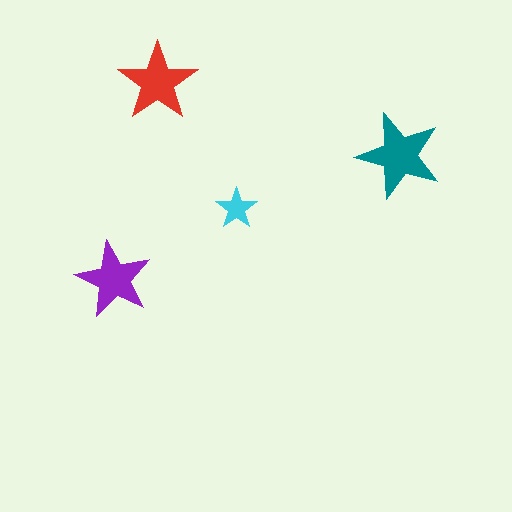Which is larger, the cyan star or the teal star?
The teal one.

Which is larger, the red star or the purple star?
The red one.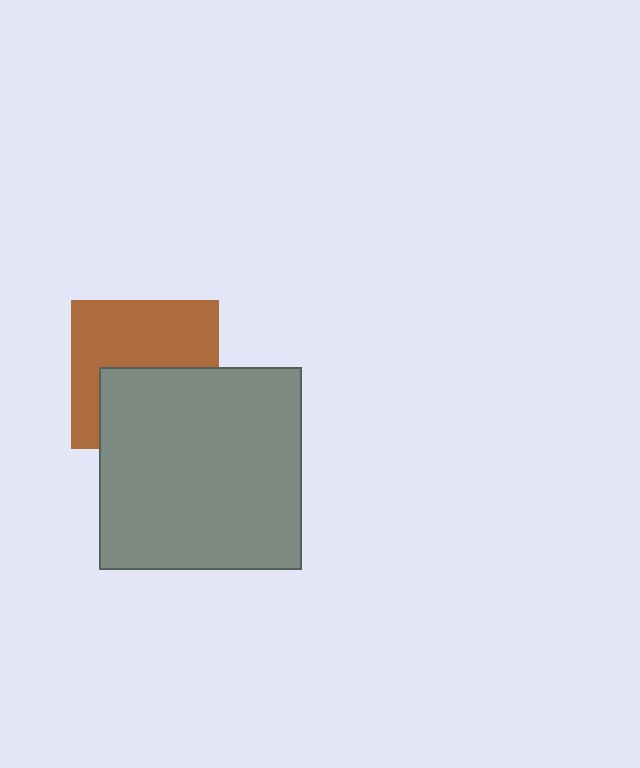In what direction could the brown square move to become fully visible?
The brown square could move up. That would shift it out from behind the gray square entirely.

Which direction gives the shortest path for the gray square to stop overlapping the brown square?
Moving down gives the shortest separation.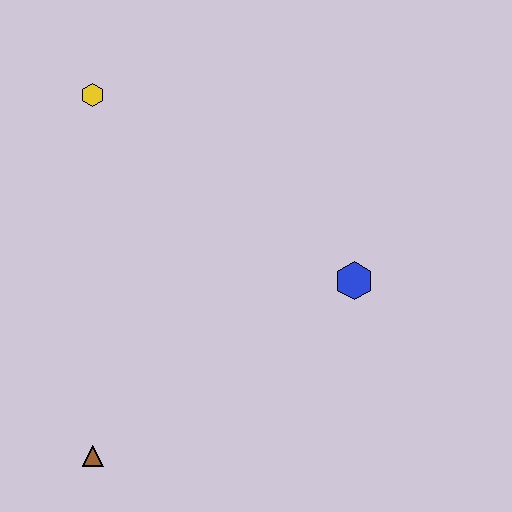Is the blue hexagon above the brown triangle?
Yes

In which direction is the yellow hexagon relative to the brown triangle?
The yellow hexagon is above the brown triangle.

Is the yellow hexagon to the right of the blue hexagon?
No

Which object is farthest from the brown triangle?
The yellow hexagon is farthest from the brown triangle.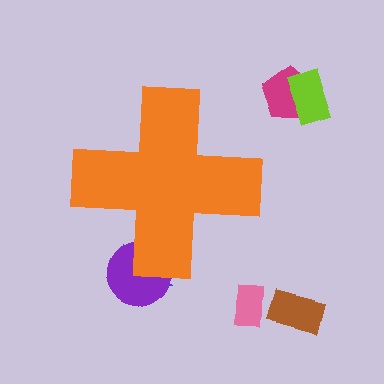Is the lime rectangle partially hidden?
No, the lime rectangle is fully visible.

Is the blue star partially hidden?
Yes, the blue star is partially hidden behind the orange cross.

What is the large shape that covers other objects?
An orange cross.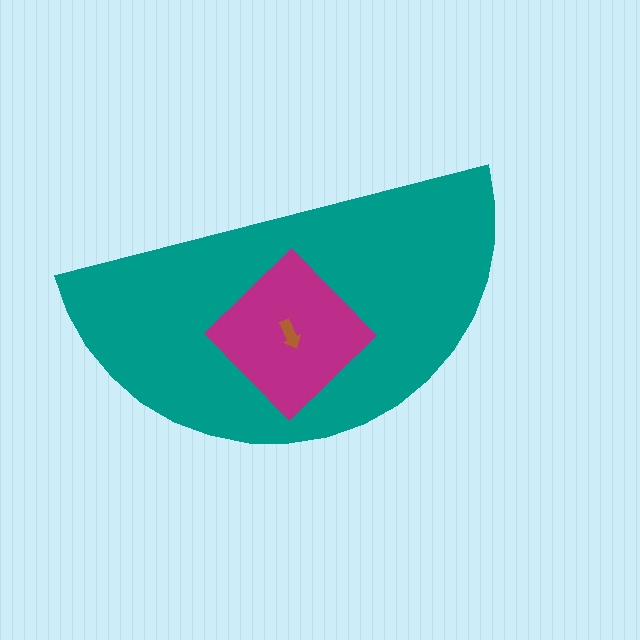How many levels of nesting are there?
3.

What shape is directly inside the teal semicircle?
The magenta diamond.